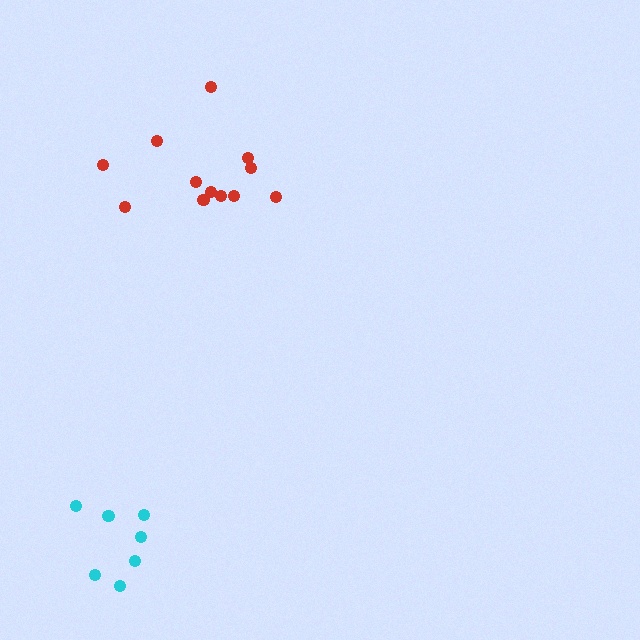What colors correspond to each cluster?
The clusters are colored: cyan, red.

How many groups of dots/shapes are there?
There are 2 groups.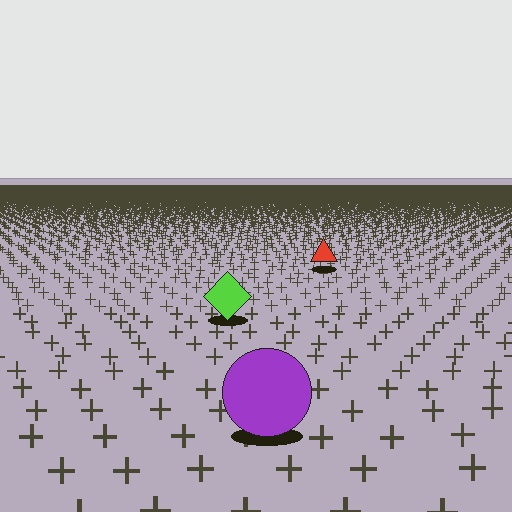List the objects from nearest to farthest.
From nearest to farthest: the purple circle, the lime diamond, the red triangle.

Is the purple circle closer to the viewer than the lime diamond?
Yes. The purple circle is closer — you can tell from the texture gradient: the ground texture is coarser near it.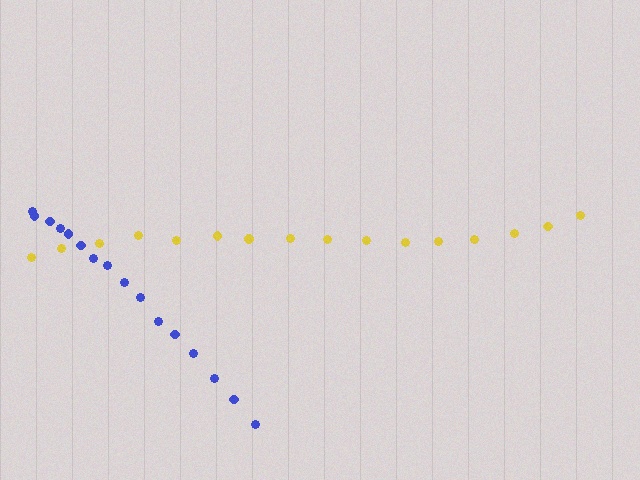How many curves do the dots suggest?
There are 2 distinct paths.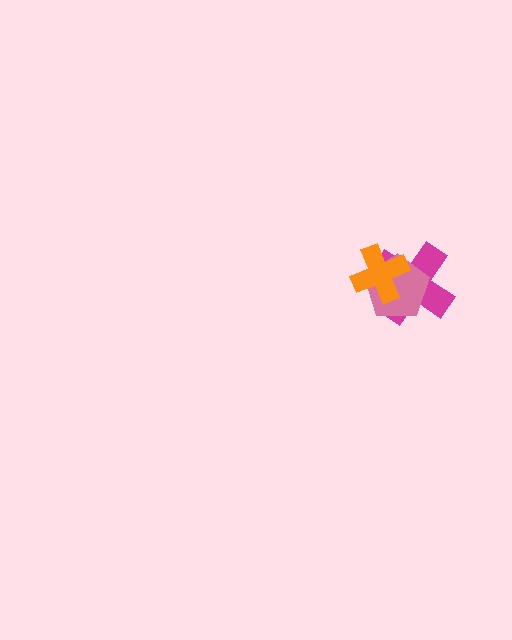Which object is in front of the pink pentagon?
The orange cross is in front of the pink pentagon.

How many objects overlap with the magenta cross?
2 objects overlap with the magenta cross.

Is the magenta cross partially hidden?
Yes, it is partially covered by another shape.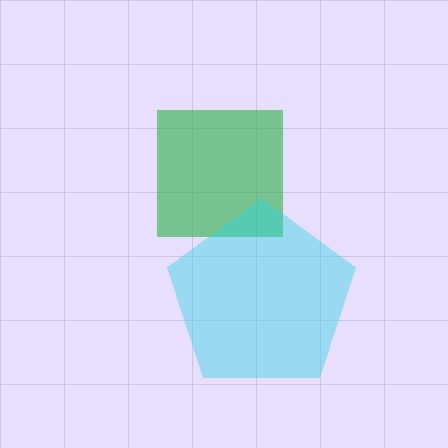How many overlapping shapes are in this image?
There are 2 overlapping shapes in the image.